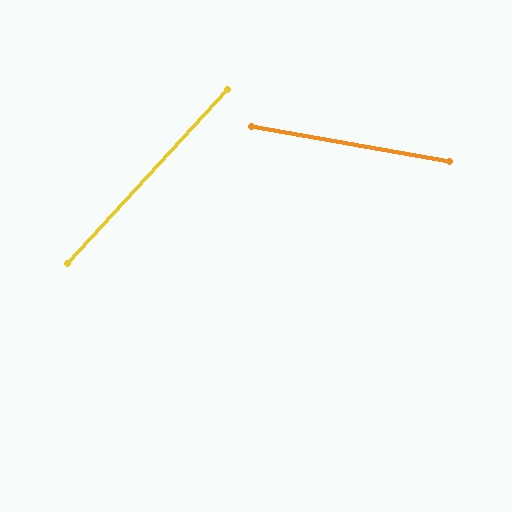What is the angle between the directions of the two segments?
Approximately 58 degrees.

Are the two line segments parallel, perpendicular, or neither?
Neither parallel nor perpendicular — they differ by about 58°.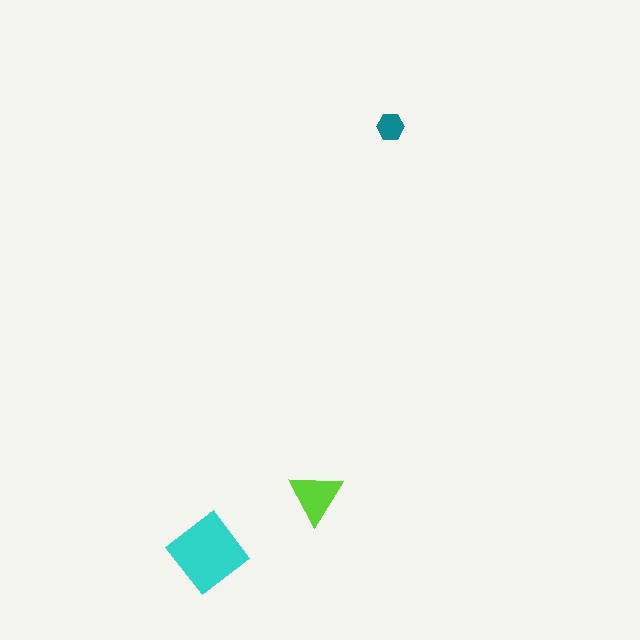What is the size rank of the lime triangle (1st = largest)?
2nd.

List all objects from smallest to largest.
The teal hexagon, the lime triangle, the cyan diamond.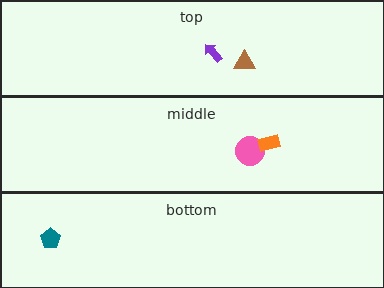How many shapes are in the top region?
2.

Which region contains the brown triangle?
The top region.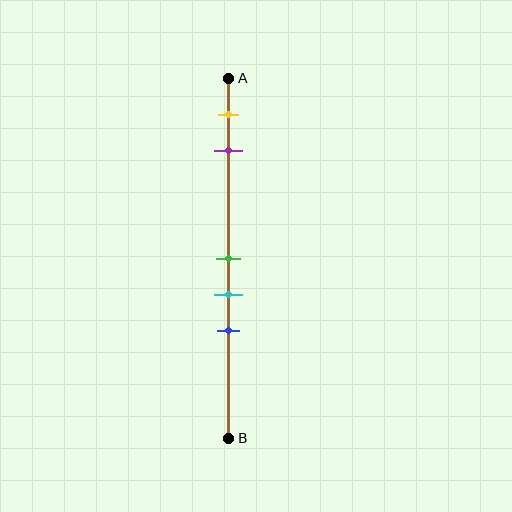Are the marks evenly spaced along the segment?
No, the marks are not evenly spaced.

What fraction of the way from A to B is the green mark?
The green mark is approximately 50% (0.5) of the way from A to B.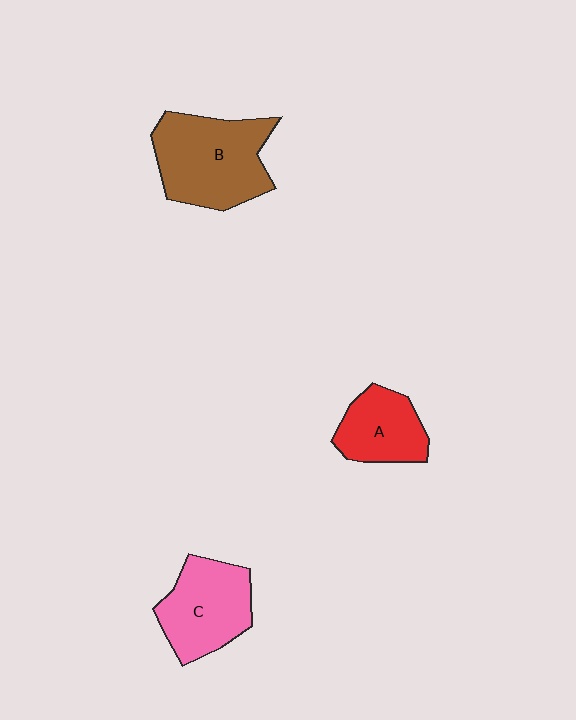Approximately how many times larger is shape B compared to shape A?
Approximately 1.7 times.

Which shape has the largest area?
Shape B (brown).